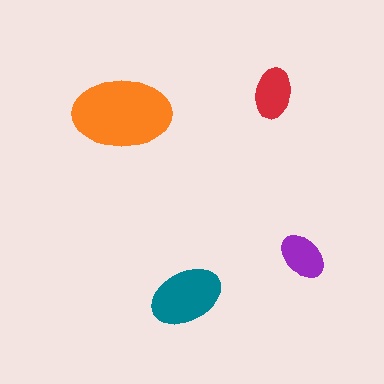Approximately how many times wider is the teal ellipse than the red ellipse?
About 1.5 times wider.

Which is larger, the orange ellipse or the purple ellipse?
The orange one.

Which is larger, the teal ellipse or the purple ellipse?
The teal one.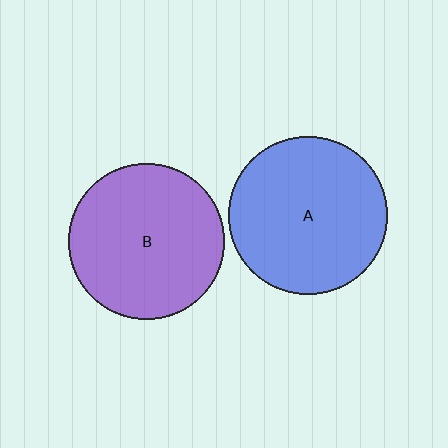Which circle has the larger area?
Circle A (blue).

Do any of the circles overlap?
No, none of the circles overlap.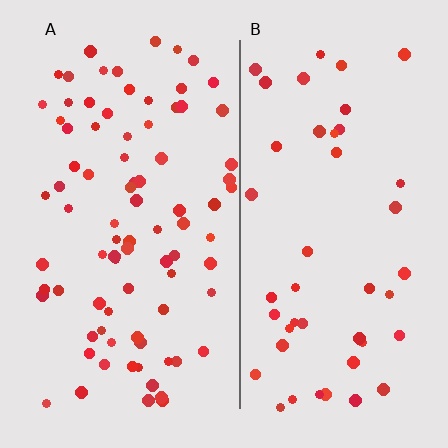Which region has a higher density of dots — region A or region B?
A (the left).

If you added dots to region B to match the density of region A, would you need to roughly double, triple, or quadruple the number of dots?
Approximately double.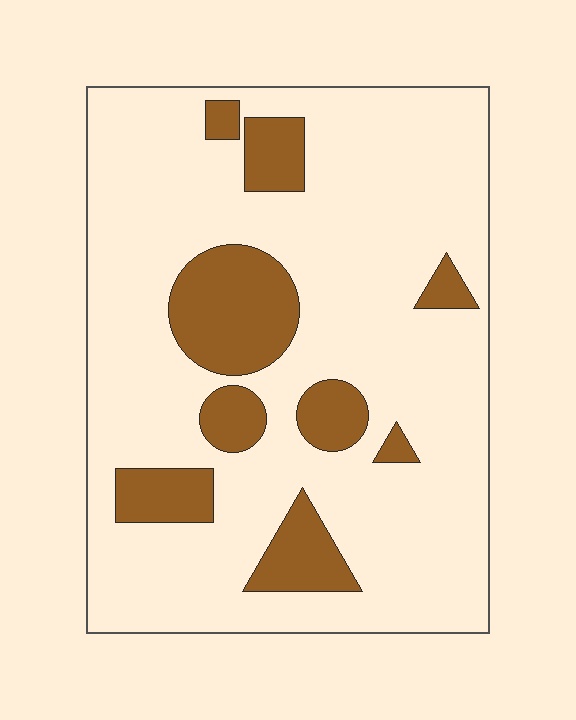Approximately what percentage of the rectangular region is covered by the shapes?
Approximately 20%.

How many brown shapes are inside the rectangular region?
9.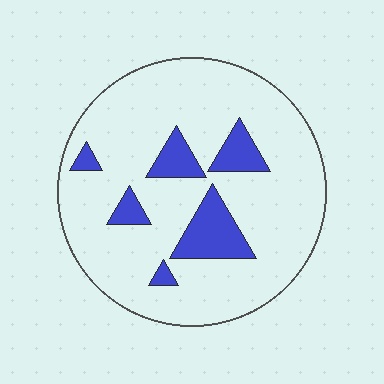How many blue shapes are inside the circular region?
6.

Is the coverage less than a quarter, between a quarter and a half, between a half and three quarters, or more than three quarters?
Less than a quarter.